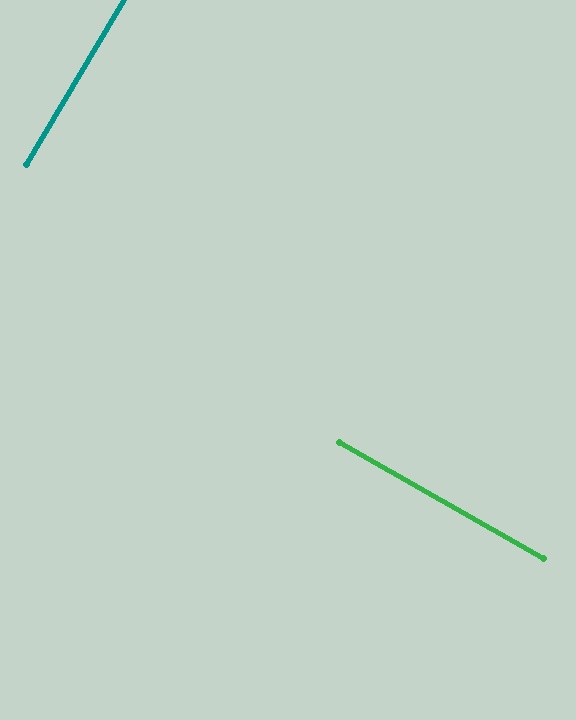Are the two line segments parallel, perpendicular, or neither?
Perpendicular — they meet at approximately 89°.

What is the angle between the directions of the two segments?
Approximately 89 degrees.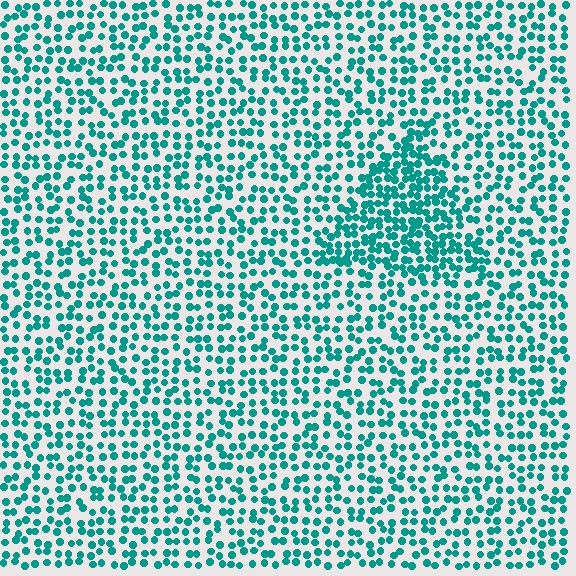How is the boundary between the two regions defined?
The boundary is defined by a change in element density (approximately 1.8x ratio). All elements are the same color, size, and shape.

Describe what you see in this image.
The image contains small teal elements arranged at two different densities. A triangle-shaped region is visible where the elements are more densely packed than the surrounding area.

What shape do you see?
I see a triangle.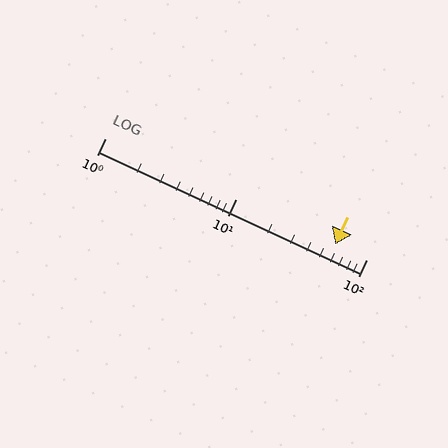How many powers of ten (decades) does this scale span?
The scale spans 2 decades, from 1 to 100.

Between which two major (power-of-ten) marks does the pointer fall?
The pointer is between 10 and 100.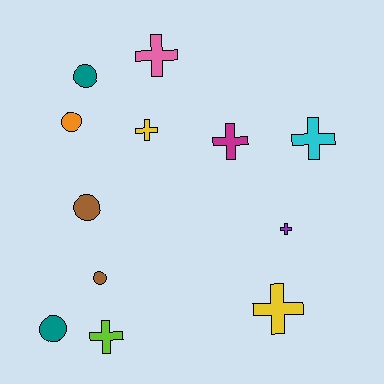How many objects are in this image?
There are 12 objects.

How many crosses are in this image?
There are 7 crosses.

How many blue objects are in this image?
There are no blue objects.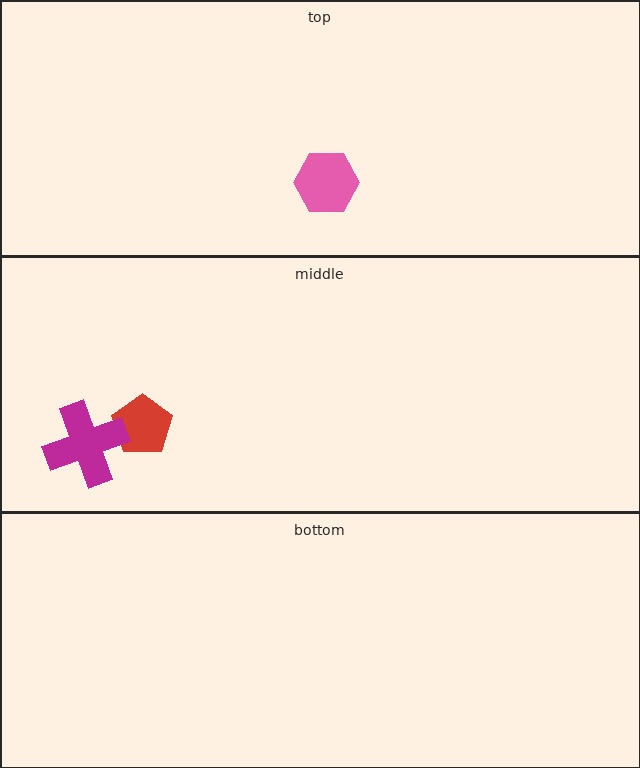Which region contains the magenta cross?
The middle region.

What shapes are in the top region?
The pink hexagon.